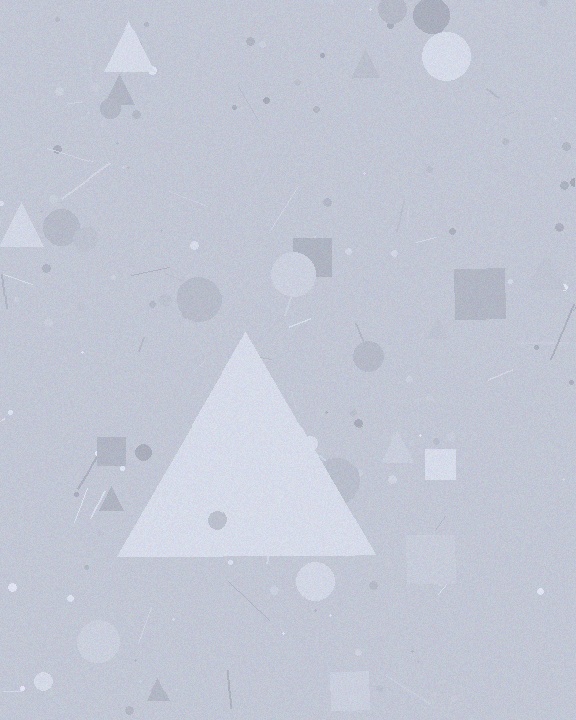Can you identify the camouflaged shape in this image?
The camouflaged shape is a triangle.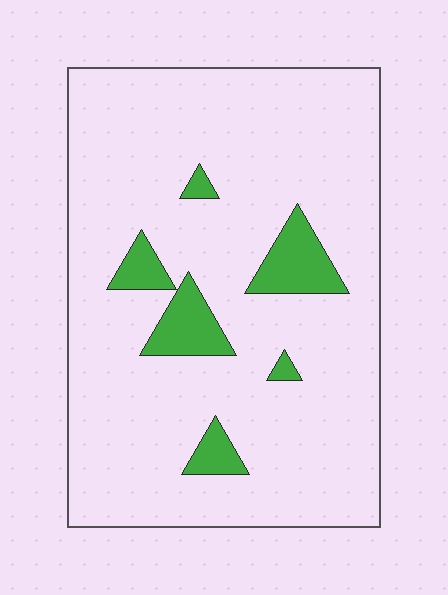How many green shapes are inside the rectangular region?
6.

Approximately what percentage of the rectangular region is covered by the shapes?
Approximately 10%.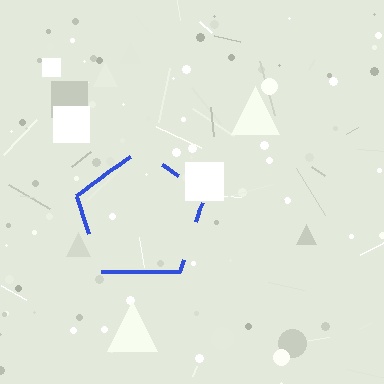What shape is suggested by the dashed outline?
The dashed outline suggests a pentagon.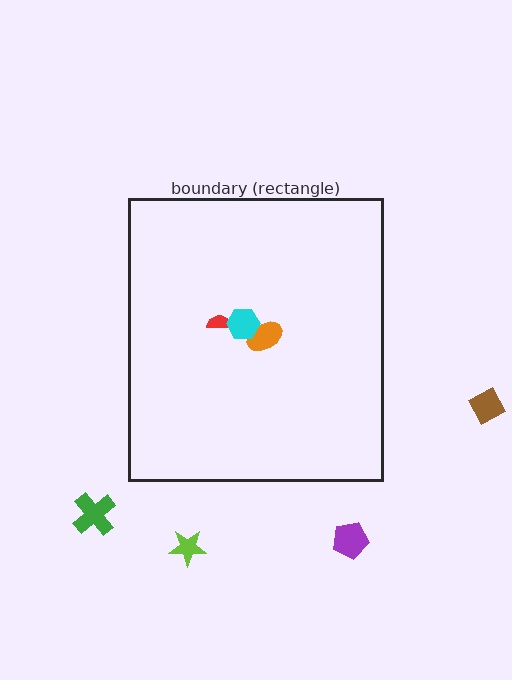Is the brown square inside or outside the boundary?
Outside.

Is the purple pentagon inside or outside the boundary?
Outside.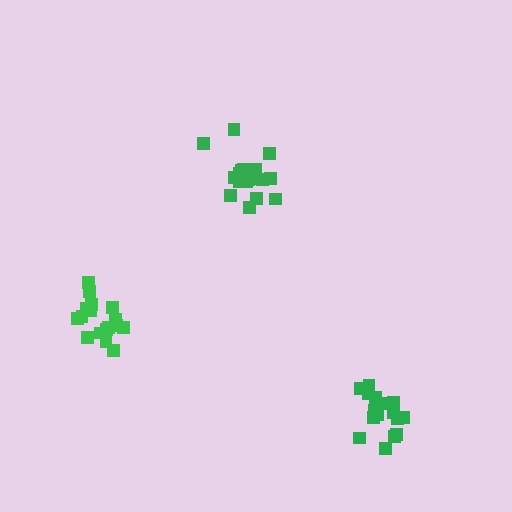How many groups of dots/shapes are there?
There are 3 groups.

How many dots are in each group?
Group 1: 16 dots, Group 2: 19 dots, Group 3: 19 dots (54 total).